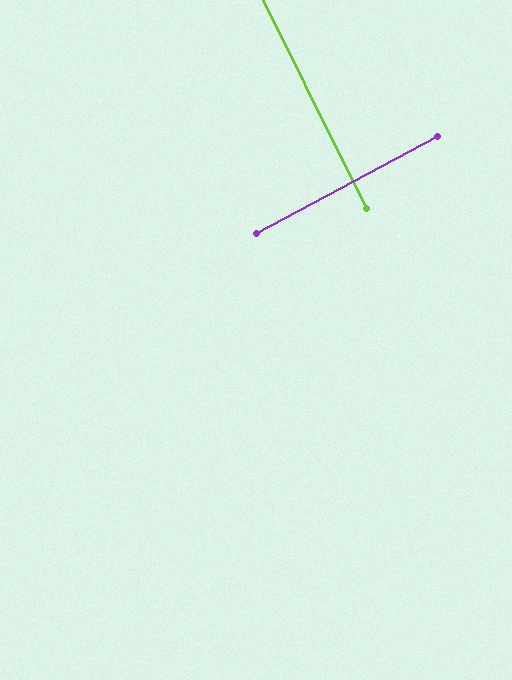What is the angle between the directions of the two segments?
Approximately 88 degrees.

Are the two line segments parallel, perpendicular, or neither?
Perpendicular — they meet at approximately 88°.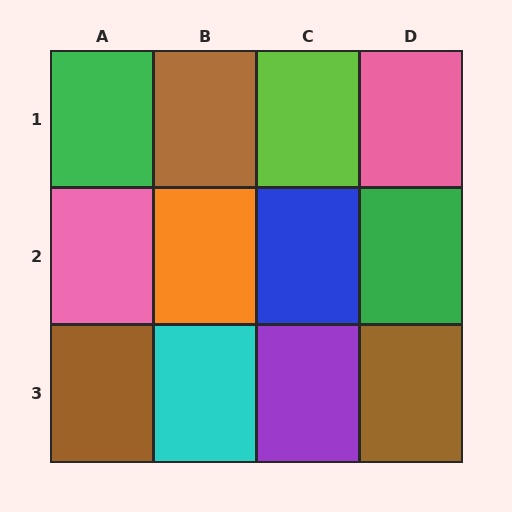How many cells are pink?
2 cells are pink.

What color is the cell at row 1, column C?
Lime.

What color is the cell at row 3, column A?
Brown.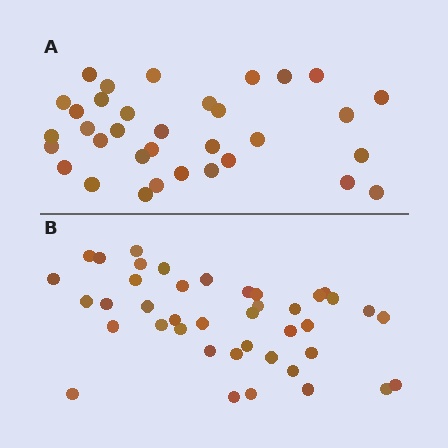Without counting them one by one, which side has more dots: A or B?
Region B (the bottom region) has more dots.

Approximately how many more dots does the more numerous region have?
Region B has roughly 8 or so more dots than region A.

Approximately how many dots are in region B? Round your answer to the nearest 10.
About 40 dots. (The exact count is 41, which rounds to 40.)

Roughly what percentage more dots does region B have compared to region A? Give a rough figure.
About 20% more.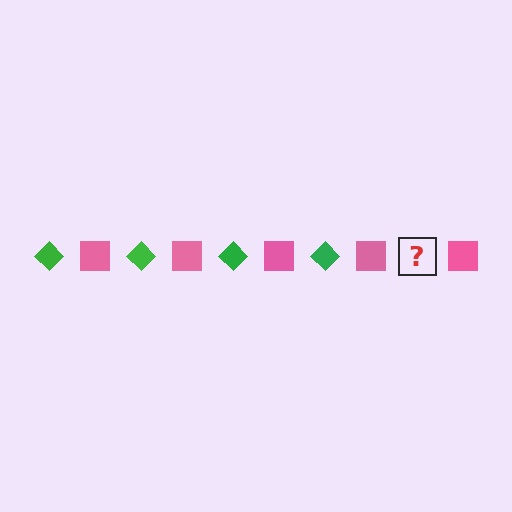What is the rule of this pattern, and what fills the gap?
The rule is that the pattern alternates between green diamond and pink square. The gap should be filled with a green diamond.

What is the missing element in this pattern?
The missing element is a green diamond.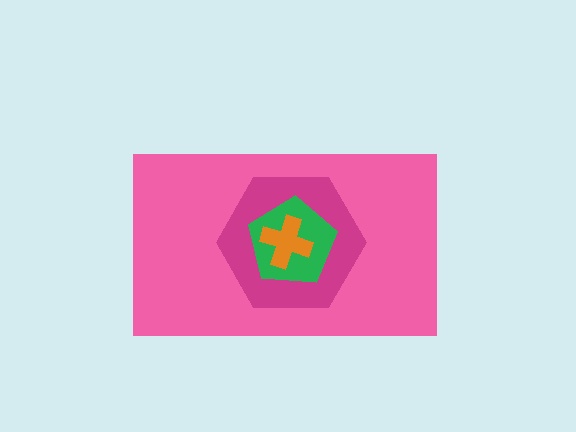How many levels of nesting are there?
4.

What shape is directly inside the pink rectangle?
The magenta hexagon.